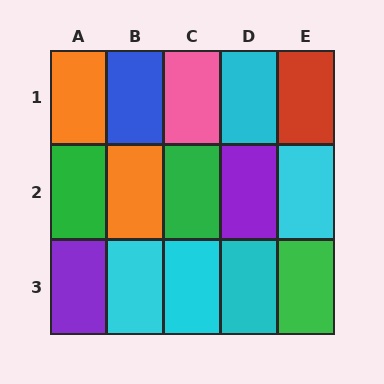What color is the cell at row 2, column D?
Purple.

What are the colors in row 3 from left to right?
Purple, cyan, cyan, cyan, green.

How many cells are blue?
1 cell is blue.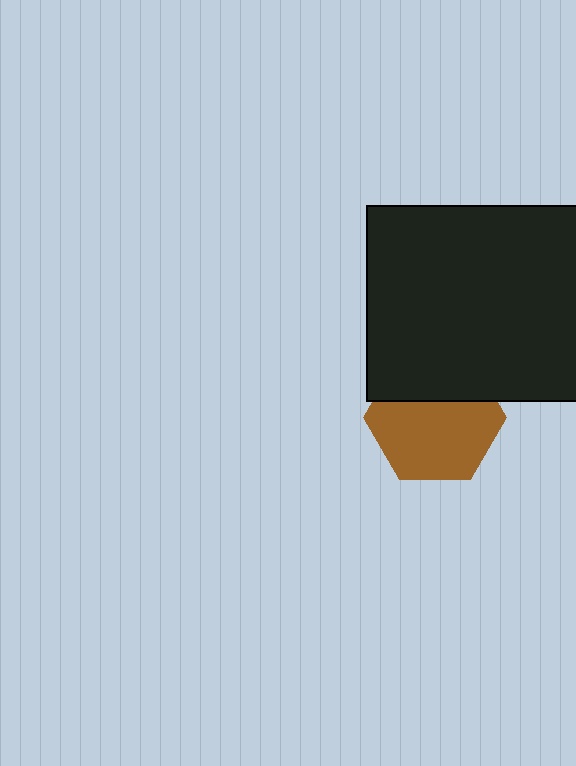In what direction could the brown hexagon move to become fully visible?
The brown hexagon could move down. That would shift it out from behind the black rectangle entirely.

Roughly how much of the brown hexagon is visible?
Most of it is visible (roughly 66%).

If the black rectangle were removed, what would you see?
You would see the complete brown hexagon.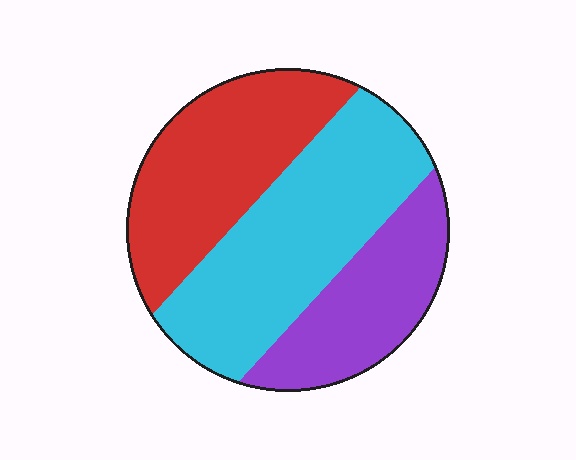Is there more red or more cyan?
Cyan.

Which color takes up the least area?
Purple, at roughly 25%.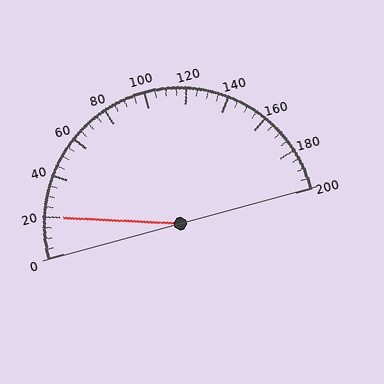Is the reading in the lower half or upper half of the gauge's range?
The reading is in the lower half of the range (0 to 200).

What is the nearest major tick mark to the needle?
The nearest major tick mark is 20.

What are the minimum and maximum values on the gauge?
The gauge ranges from 0 to 200.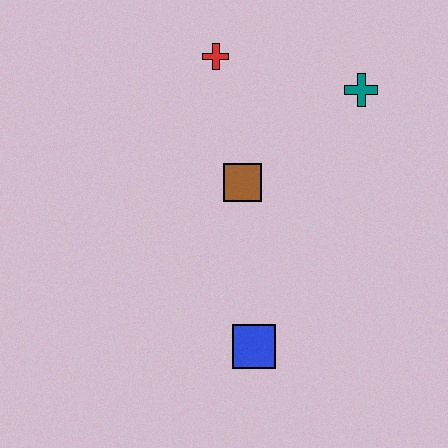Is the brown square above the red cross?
No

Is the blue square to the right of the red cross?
Yes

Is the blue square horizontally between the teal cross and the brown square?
Yes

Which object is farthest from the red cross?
The blue square is farthest from the red cross.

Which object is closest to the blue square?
The brown square is closest to the blue square.